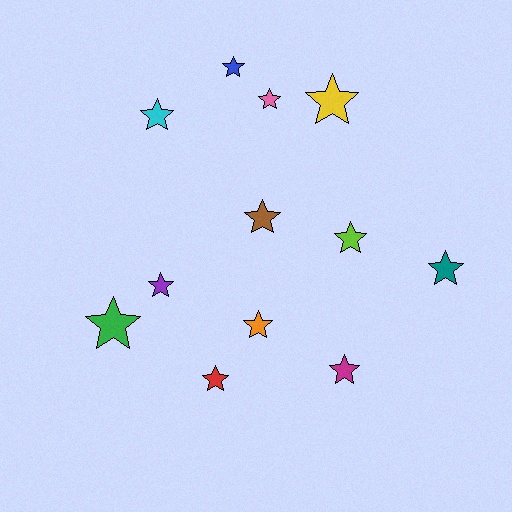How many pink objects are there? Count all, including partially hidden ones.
There is 1 pink object.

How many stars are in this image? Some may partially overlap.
There are 12 stars.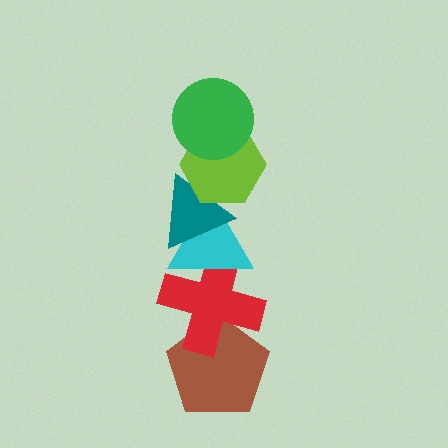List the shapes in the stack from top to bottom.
From top to bottom: the green circle, the lime hexagon, the teal triangle, the cyan triangle, the red cross, the brown pentagon.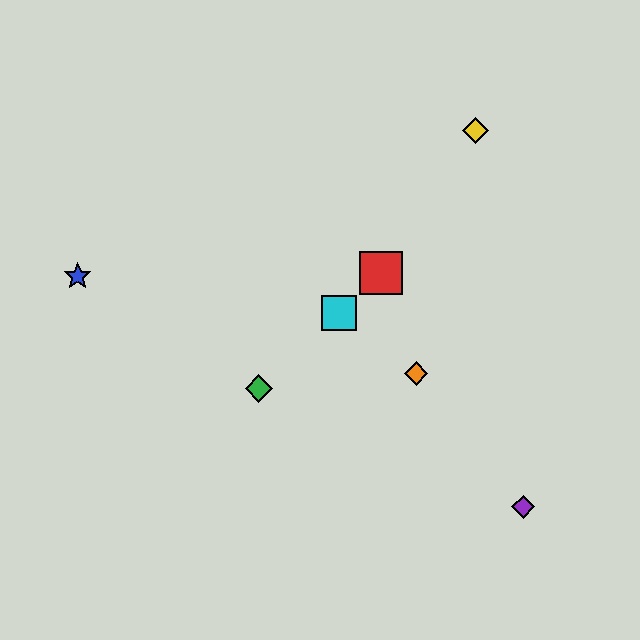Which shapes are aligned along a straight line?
The red square, the green diamond, the cyan square are aligned along a straight line.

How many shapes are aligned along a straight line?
3 shapes (the red square, the green diamond, the cyan square) are aligned along a straight line.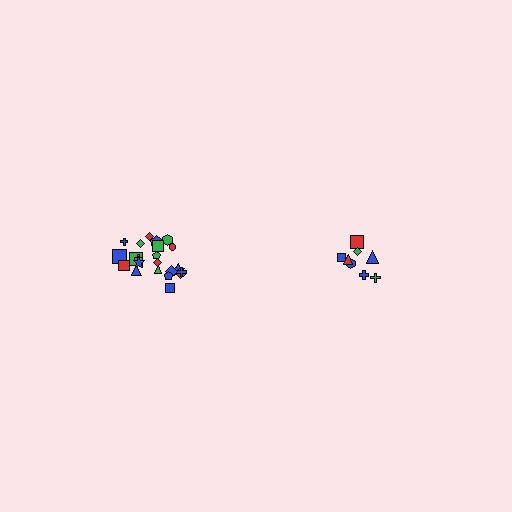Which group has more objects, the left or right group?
The left group.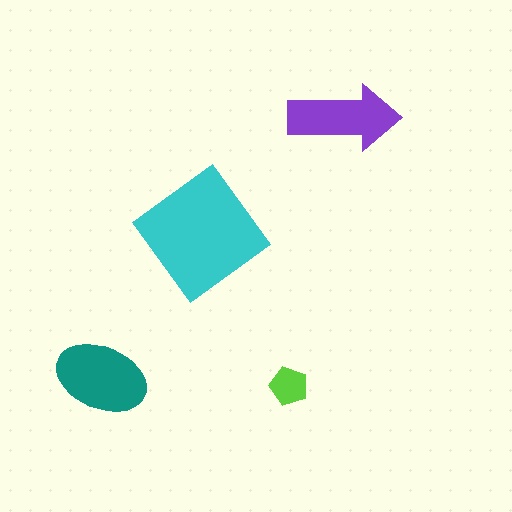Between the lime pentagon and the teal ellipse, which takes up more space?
The teal ellipse.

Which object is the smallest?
The lime pentagon.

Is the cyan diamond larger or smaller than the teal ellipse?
Larger.